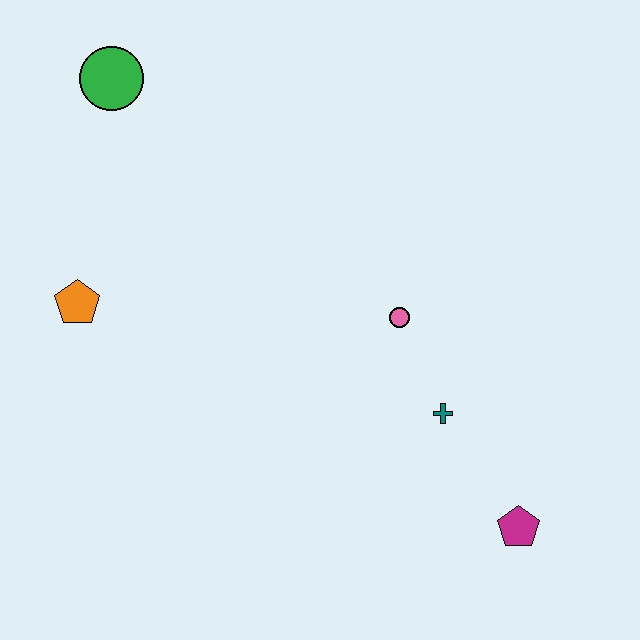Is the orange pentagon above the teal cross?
Yes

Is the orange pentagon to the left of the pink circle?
Yes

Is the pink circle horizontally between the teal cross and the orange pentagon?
Yes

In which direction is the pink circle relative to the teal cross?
The pink circle is above the teal cross.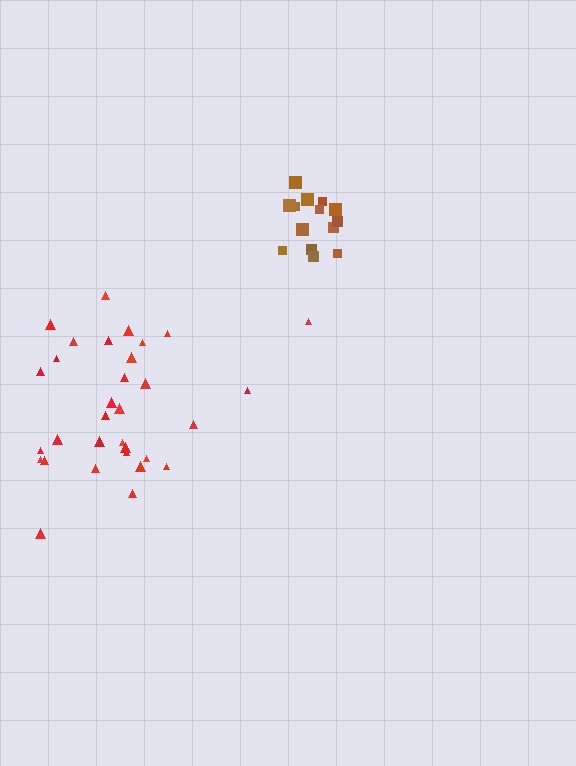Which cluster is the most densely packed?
Brown.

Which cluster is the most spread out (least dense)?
Red.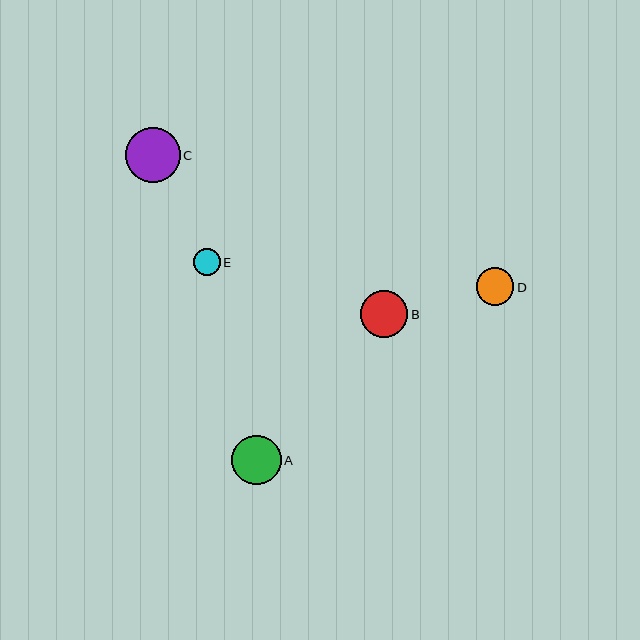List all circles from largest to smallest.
From largest to smallest: C, A, B, D, E.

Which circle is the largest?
Circle C is the largest with a size of approximately 55 pixels.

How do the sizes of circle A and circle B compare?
Circle A and circle B are approximately the same size.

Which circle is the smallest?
Circle E is the smallest with a size of approximately 27 pixels.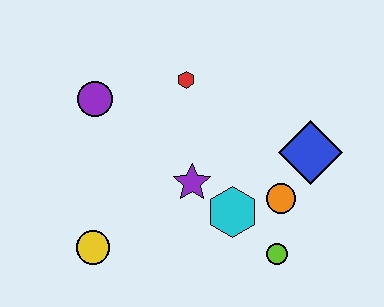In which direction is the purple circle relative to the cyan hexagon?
The purple circle is to the left of the cyan hexagon.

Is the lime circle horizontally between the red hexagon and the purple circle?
No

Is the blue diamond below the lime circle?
No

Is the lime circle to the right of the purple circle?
Yes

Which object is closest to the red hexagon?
The purple circle is closest to the red hexagon.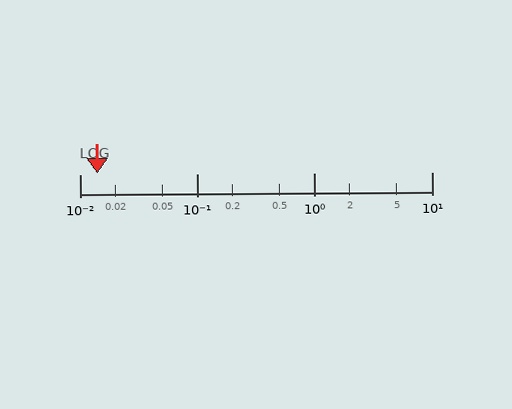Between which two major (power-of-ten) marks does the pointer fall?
The pointer is between 0.01 and 0.1.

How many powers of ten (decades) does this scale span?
The scale spans 3 decades, from 0.01 to 10.